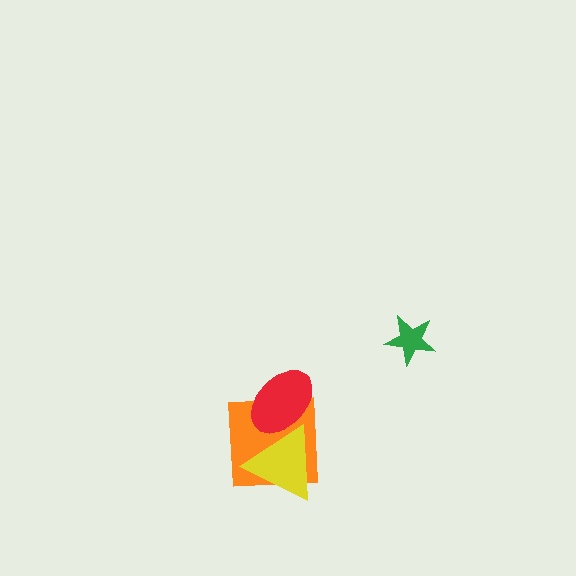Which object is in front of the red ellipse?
The yellow triangle is in front of the red ellipse.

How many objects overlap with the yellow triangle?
2 objects overlap with the yellow triangle.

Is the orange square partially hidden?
Yes, it is partially covered by another shape.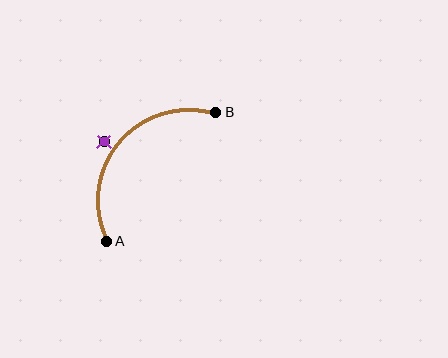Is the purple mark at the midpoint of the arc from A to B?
No — the purple mark does not lie on the arc at all. It sits slightly outside the curve.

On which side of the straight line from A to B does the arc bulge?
The arc bulges above and to the left of the straight line connecting A and B.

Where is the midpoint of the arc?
The arc midpoint is the point on the curve farthest from the straight line joining A and B. It sits above and to the left of that line.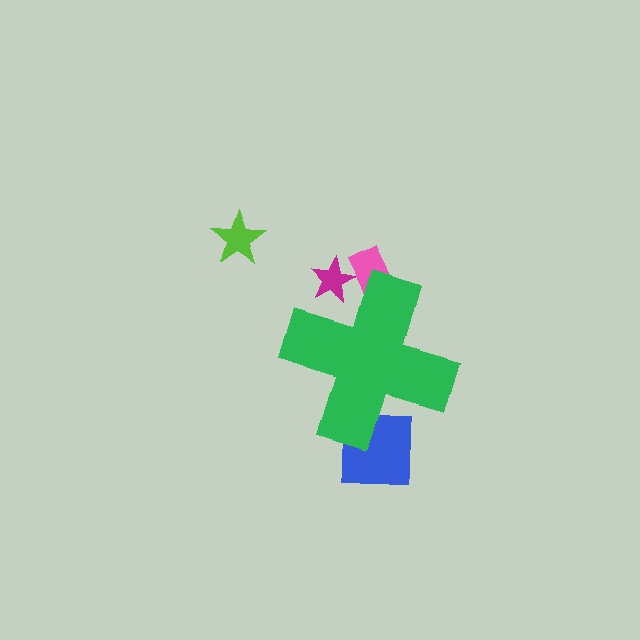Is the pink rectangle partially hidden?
Yes, the pink rectangle is partially hidden behind the green cross.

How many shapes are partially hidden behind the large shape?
3 shapes are partially hidden.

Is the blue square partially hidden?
Yes, the blue square is partially hidden behind the green cross.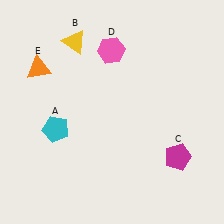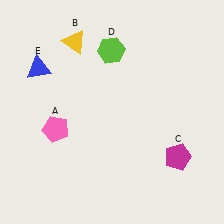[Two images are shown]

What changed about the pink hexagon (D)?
In Image 1, D is pink. In Image 2, it changed to lime.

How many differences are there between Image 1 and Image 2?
There are 3 differences between the two images.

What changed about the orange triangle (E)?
In Image 1, E is orange. In Image 2, it changed to blue.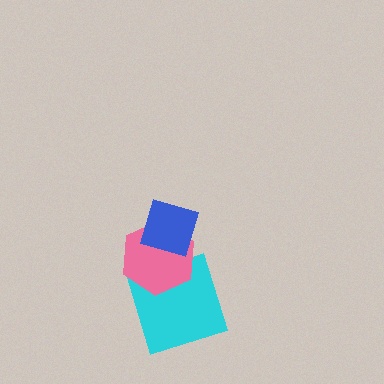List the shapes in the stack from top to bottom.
From top to bottom: the blue diamond, the pink hexagon, the cyan square.